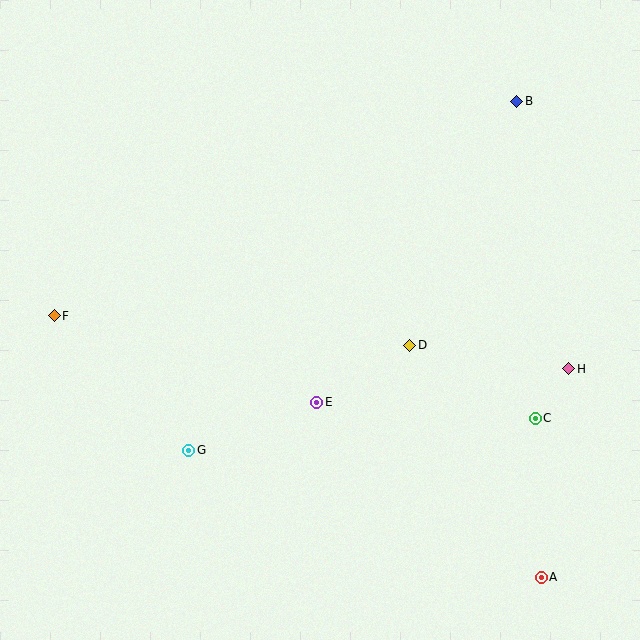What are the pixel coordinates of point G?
Point G is at (189, 450).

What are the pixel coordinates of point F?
Point F is at (54, 316).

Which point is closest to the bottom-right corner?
Point A is closest to the bottom-right corner.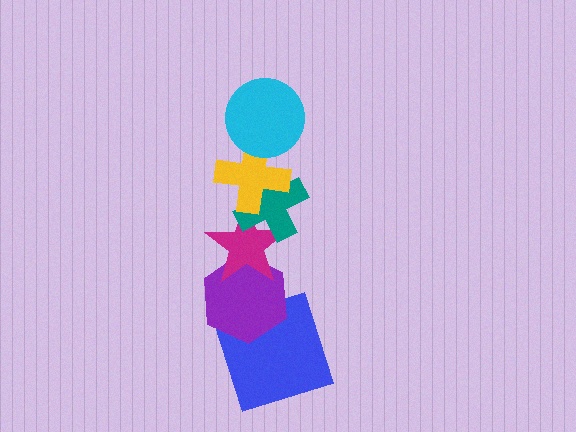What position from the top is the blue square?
The blue square is 6th from the top.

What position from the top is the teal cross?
The teal cross is 3rd from the top.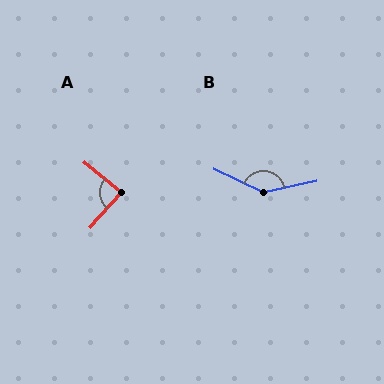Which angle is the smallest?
A, at approximately 88 degrees.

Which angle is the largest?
B, at approximately 143 degrees.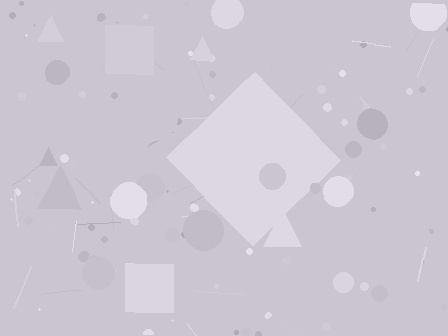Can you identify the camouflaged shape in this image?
The camouflaged shape is a diamond.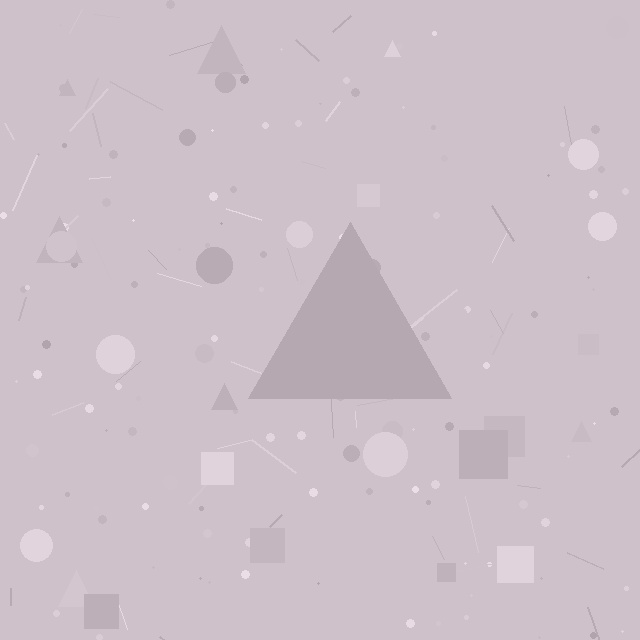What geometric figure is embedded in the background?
A triangle is embedded in the background.